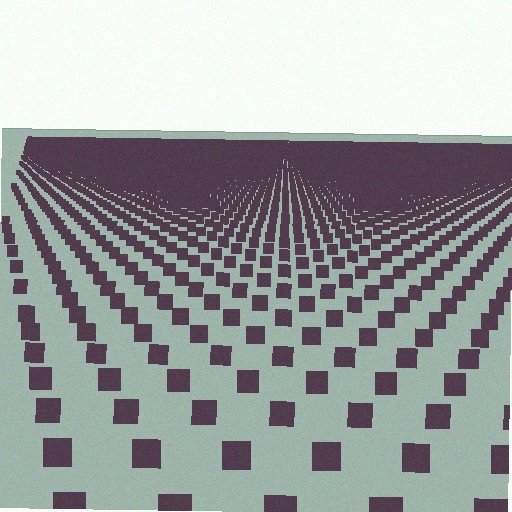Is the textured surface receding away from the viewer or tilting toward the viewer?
The surface is receding away from the viewer. Texture elements get smaller and denser toward the top.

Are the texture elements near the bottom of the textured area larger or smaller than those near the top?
Larger. Near the bottom, elements are closer to the viewer and appear at a bigger on-screen size.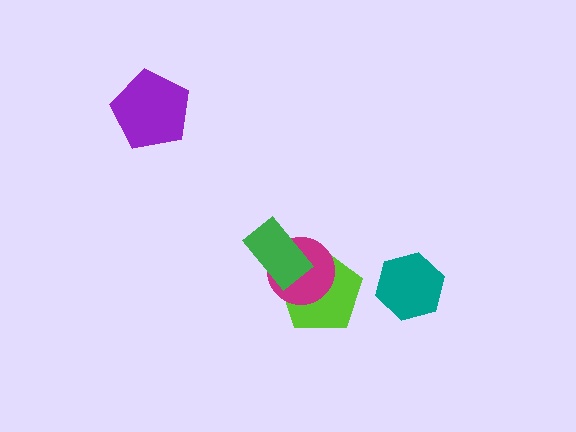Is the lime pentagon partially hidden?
Yes, it is partially covered by another shape.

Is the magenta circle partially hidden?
Yes, it is partially covered by another shape.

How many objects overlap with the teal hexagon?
0 objects overlap with the teal hexagon.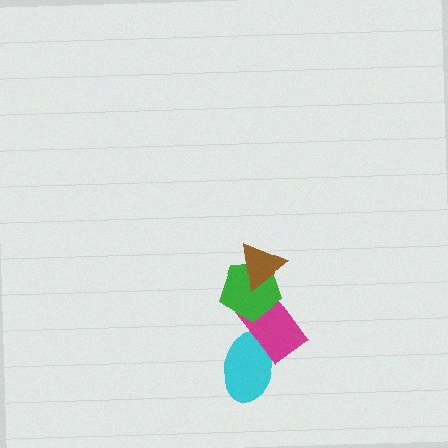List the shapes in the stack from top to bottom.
From top to bottom: the brown triangle, the green pentagon, the magenta rectangle, the cyan ellipse.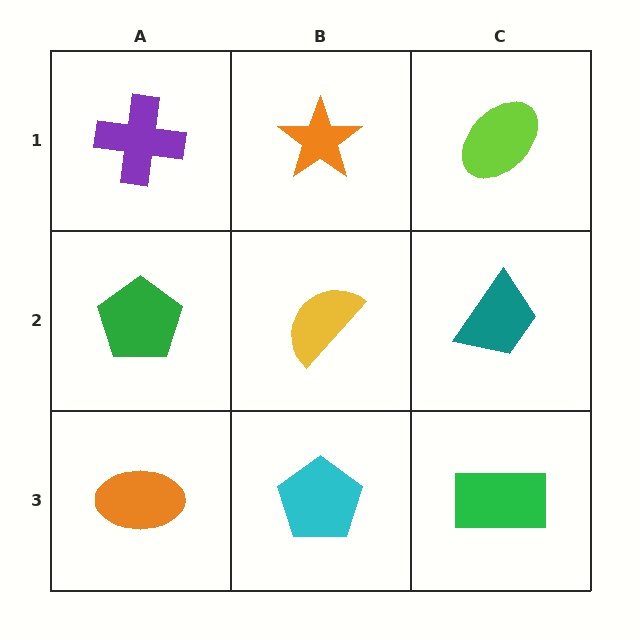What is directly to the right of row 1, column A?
An orange star.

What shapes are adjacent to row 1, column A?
A green pentagon (row 2, column A), an orange star (row 1, column B).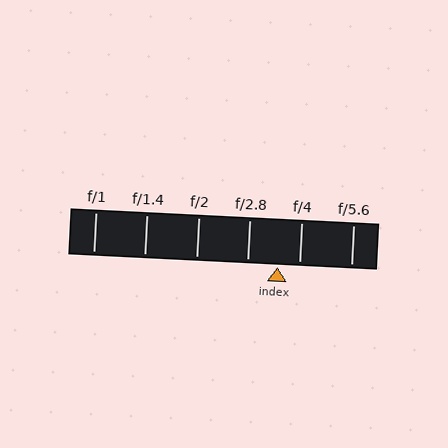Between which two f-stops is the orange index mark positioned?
The index mark is between f/2.8 and f/4.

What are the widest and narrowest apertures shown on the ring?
The widest aperture shown is f/1 and the narrowest is f/5.6.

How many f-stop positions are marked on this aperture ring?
There are 6 f-stop positions marked.